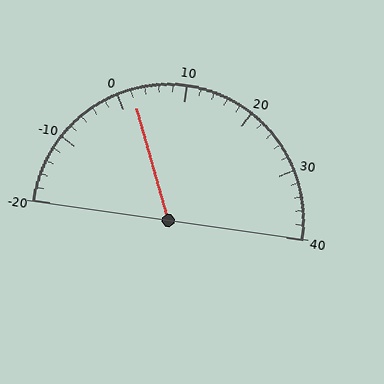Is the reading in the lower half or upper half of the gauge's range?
The reading is in the lower half of the range (-20 to 40).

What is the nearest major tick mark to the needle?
The nearest major tick mark is 0.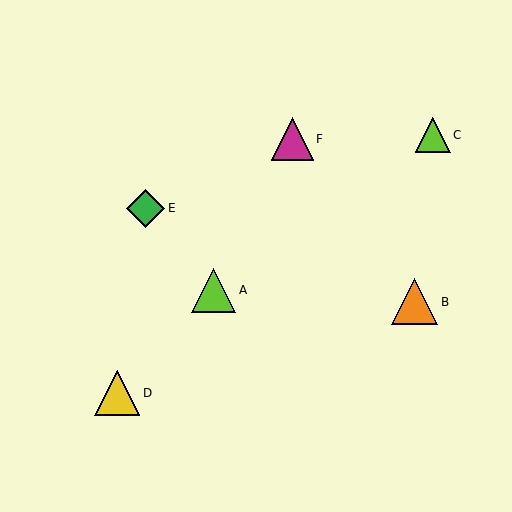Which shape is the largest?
The orange triangle (labeled B) is the largest.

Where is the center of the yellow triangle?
The center of the yellow triangle is at (117, 393).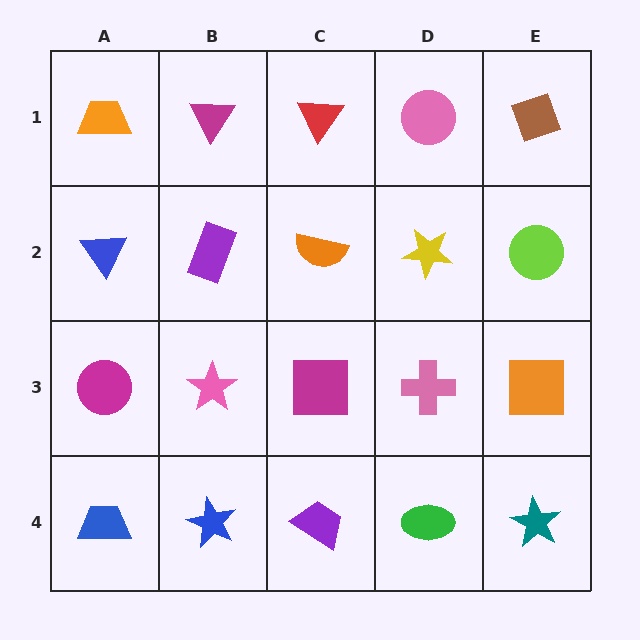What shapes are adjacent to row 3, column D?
A yellow star (row 2, column D), a green ellipse (row 4, column D), a magenta square (row 3, column C), an orange square (row 3, column E).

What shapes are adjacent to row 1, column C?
An orange semicircle (row 2, column C), a magenta triangle (row 1, column B), a pink circle (row 1, column D).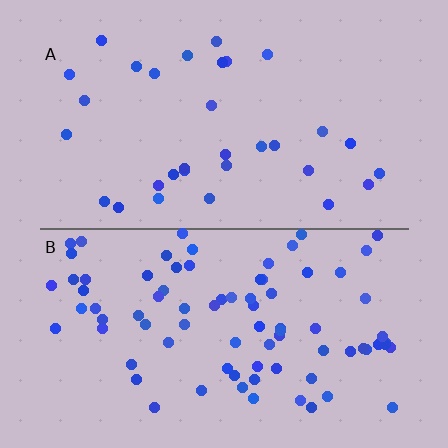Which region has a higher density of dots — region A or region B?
B (the bottom).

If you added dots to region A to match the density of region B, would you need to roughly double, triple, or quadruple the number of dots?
Approximately triple.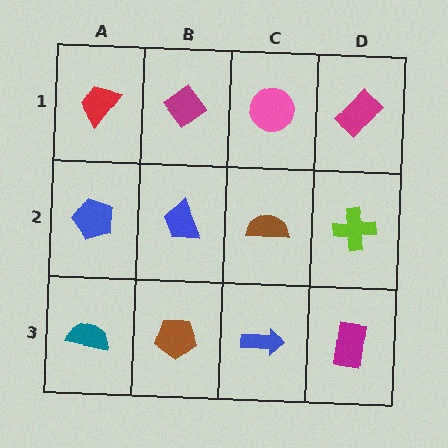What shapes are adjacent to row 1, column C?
A brown semicircle (row 2, column C), a magenta diamond (row 1, column B), a magenta rectangle (row 1, column D).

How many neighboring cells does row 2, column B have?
4.